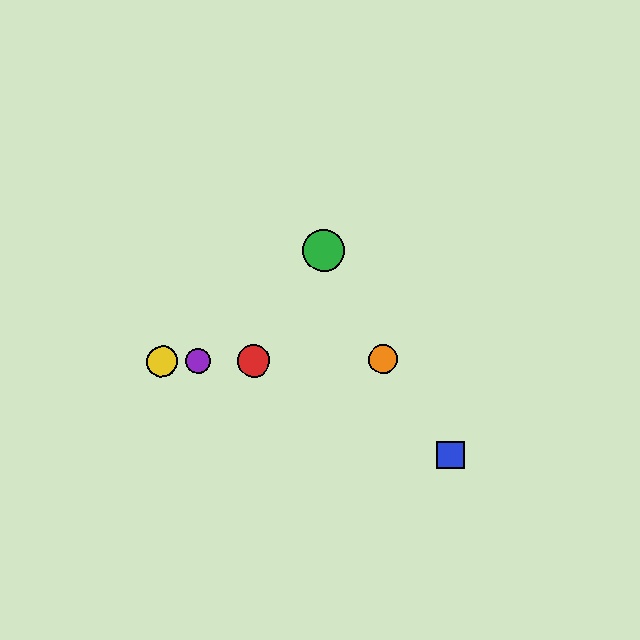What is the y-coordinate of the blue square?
The blue square is at y≈455.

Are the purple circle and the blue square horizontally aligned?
No, the purple circle is at y≈361 and the blue square is at y≈455.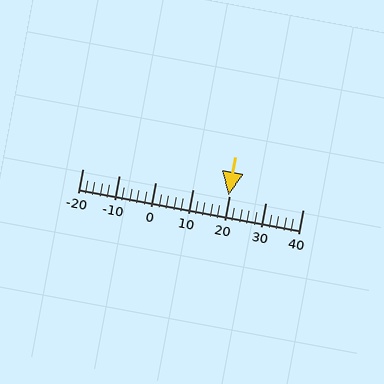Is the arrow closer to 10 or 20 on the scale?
The arrow is closer to 20.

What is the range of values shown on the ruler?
The ruler shows values from -20 to 40.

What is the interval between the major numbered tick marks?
The major tick marks are spaced 10 units apart.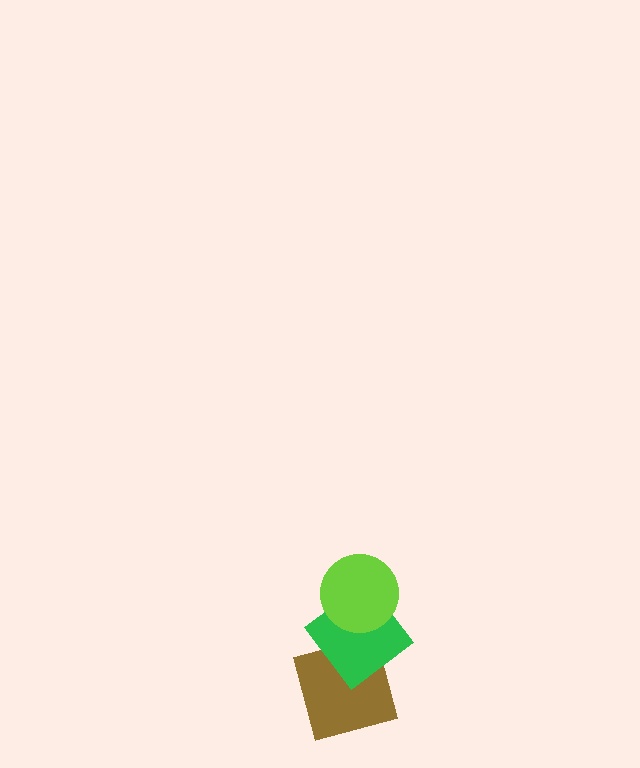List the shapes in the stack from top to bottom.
From top to bottom: the lime circle, the green diamond, the brown square.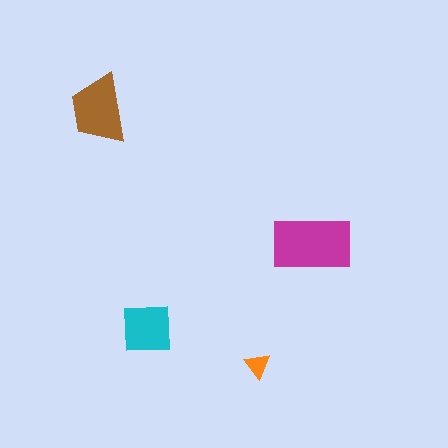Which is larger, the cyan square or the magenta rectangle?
The magenta rectangle.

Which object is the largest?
The magenta rectangle.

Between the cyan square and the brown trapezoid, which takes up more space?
The brown trapezoid.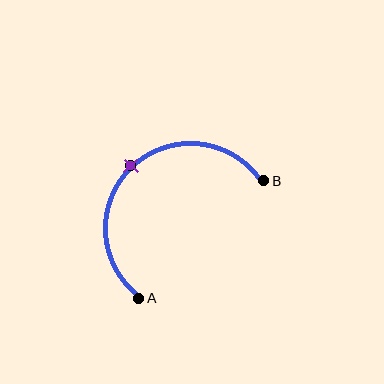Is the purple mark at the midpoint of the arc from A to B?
Yes. The purple mark lies on the arc at equal arc-length from both A and B — it is the arc midpoint.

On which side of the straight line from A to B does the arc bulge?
The arc bulges above and to the left of the straight line connecting A and B.